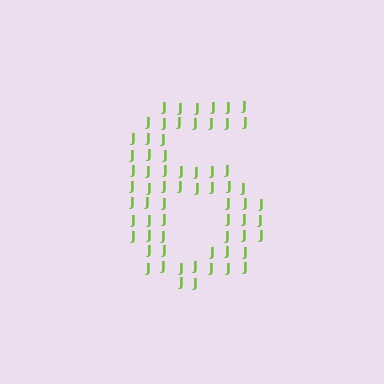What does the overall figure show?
The overall figure shows the digit 6.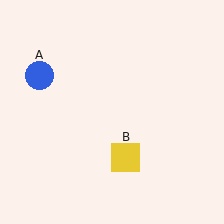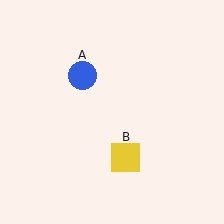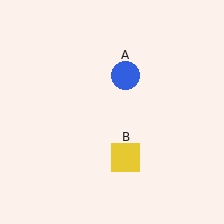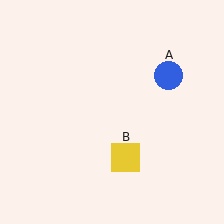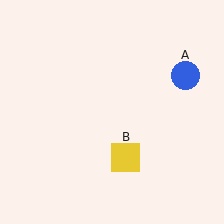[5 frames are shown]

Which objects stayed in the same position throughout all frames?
Yellow square (object B) remained stationary.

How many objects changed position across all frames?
1 object changed position: blue circle (object A).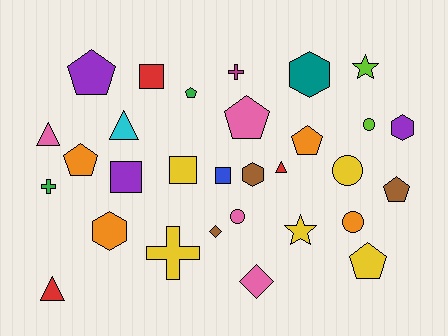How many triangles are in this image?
There are 4 triangles.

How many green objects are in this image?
There are 2 green objects.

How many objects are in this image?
There are 30 objects.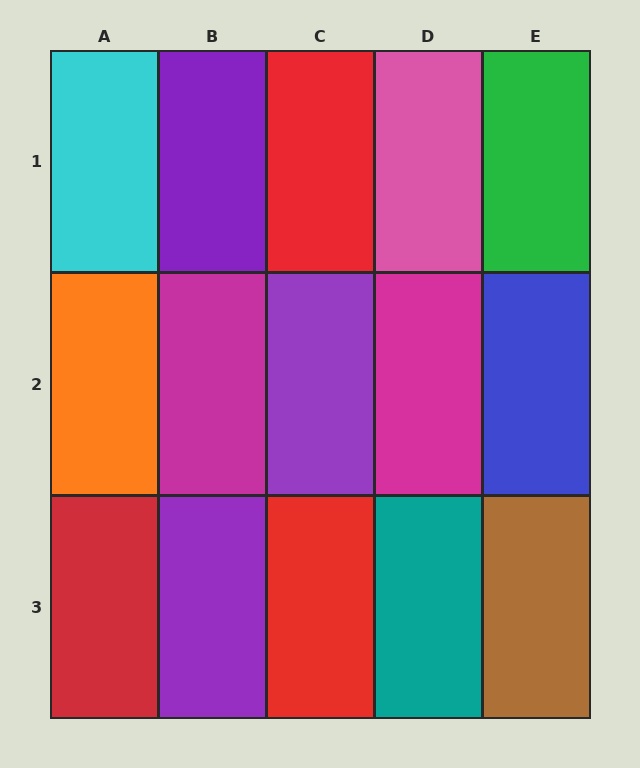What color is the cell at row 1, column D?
Pink.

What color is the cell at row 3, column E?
Brown.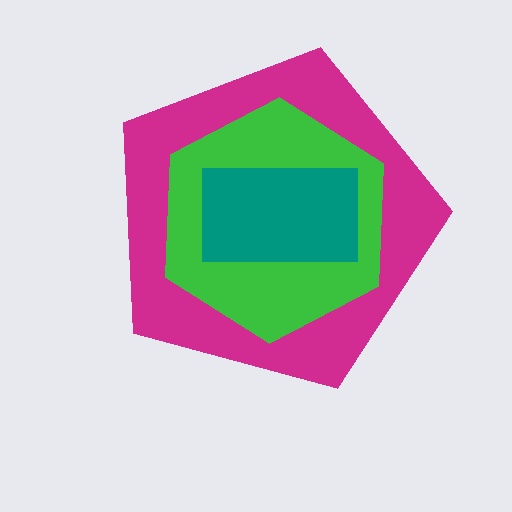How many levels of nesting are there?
3.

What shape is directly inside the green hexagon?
The teal rectangle.